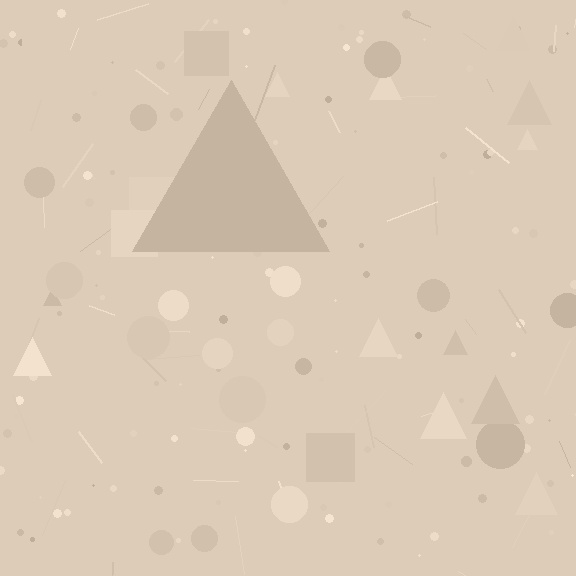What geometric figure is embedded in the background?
A triangle is embedded in the background.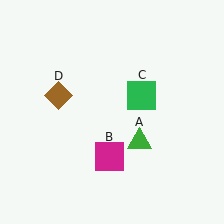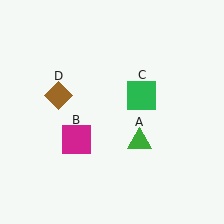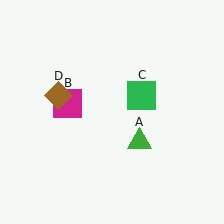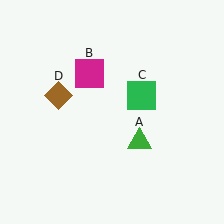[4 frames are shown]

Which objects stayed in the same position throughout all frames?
Green triangle (object A) and green square (object C) and brown diamond (object D) remained stationary.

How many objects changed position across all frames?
1 object changed position: magenta square (object B).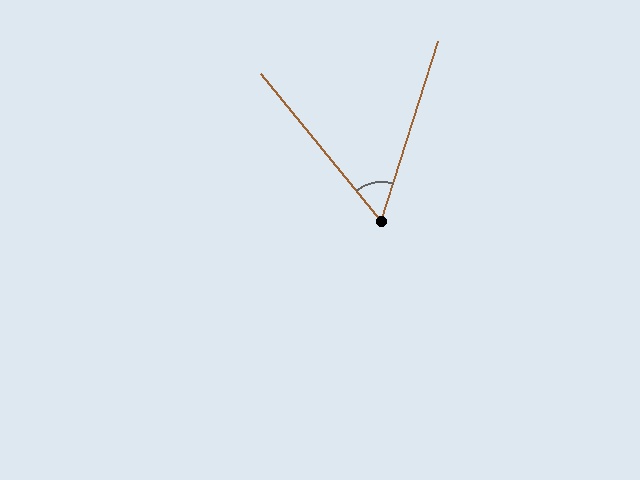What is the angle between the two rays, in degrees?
Approximately 57 degrees.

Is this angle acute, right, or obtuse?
It is acute.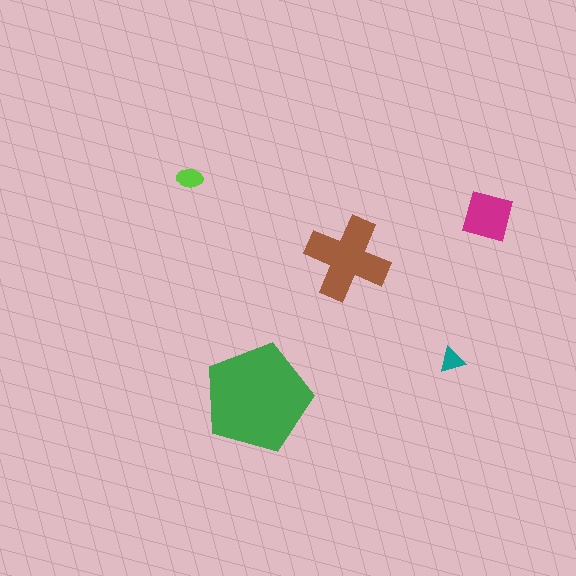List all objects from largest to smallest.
The green pentagon, the brown cross, the magenta square, the lime ellipse, the teal triangle.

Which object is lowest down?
The green pentagon is bottommost.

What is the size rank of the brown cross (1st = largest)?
2nd.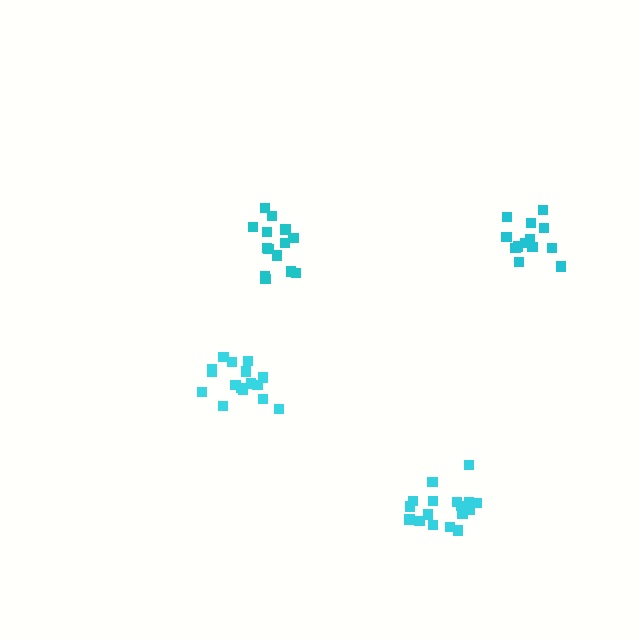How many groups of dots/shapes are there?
There are 4 groups.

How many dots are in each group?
Group 1: 16 dots, Group 2: 17 dots, Group 3: 14 dots, Group 4: 13 dots (60 total).